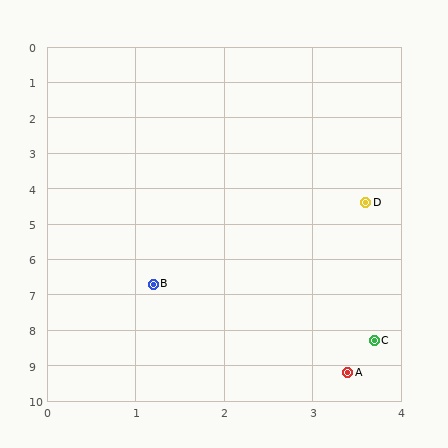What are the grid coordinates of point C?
Point C is at approximately (3.7, 8.3).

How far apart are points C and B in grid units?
Points C and B are about 3.0 grid units apart.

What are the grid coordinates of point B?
Point B is at approximately (1.2, 6.7).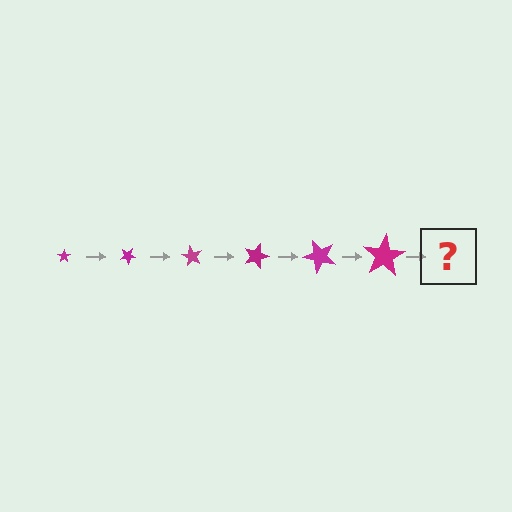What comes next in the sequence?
The next element should be a star, larger than the previous one and rotated 180 degrees from the start.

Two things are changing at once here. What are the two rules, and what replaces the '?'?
The two rules are that the star grows larger each step and it rotates 30 degrees each step. The '?' should be a star, larger than the previous one and rotated 180 degrees from the start.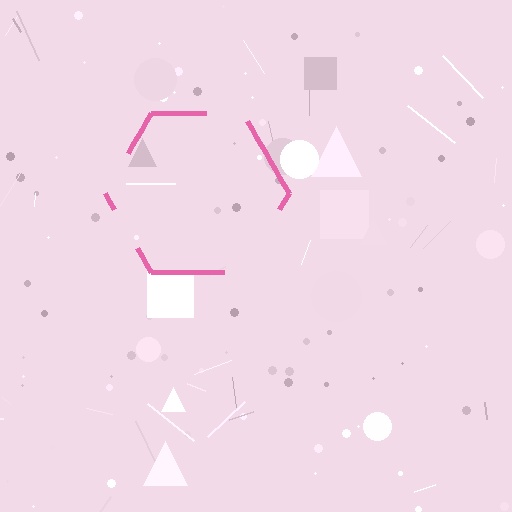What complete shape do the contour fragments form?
The contour fragments form a hexagon.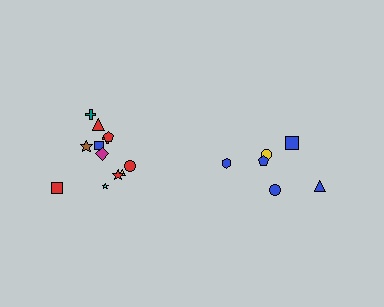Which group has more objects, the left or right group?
The left group.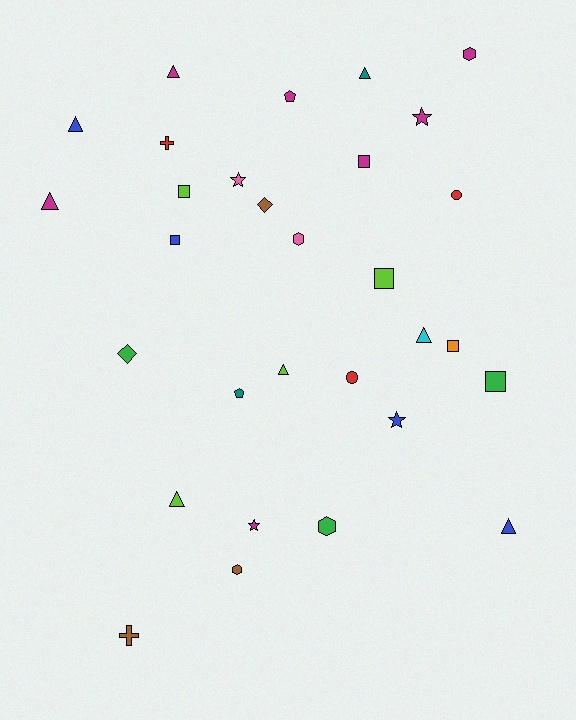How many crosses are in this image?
There are 2 crosses.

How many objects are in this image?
There are 30 objects.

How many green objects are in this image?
There are 3 green objects.